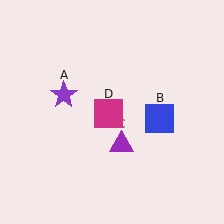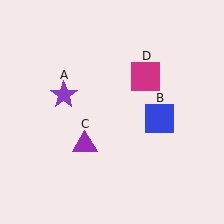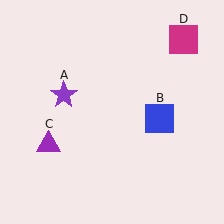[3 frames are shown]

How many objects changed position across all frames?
2 objects changed position: purple triangle (object C), magenta square (object D).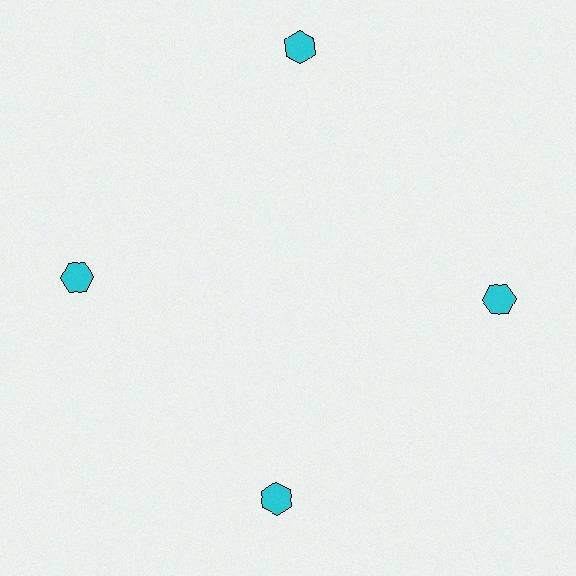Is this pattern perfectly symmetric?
No. The 4 cyan hexagons are arranged in a ring, but one element near the 12 o'clock position is pushed outward from the center, breaking the 4-fold rotational symmetry.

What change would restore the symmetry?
The symmetry would be restored by moving it inward, back onto the ring so that all 4 hexagons sit at equal angles and equal distance from the center.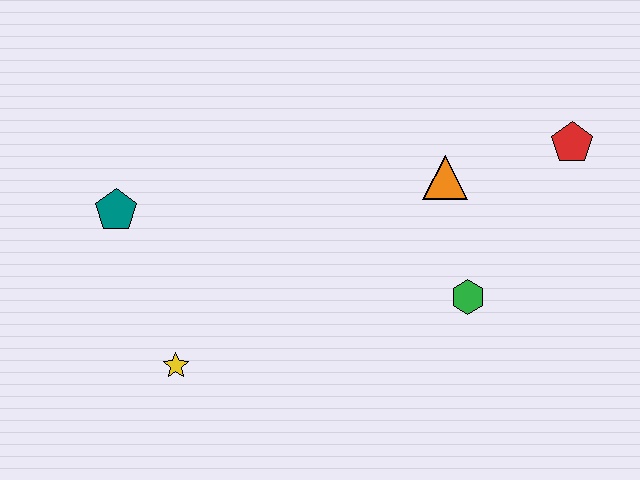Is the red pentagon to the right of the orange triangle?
Yes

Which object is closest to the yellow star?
The teal pentagon is closest to the yellow star.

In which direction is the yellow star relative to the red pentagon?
The yellow star is to the left of the red pentagon.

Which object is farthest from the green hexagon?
The teal pentagon is farthest from the green hexagon.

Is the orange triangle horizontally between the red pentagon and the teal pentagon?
Yes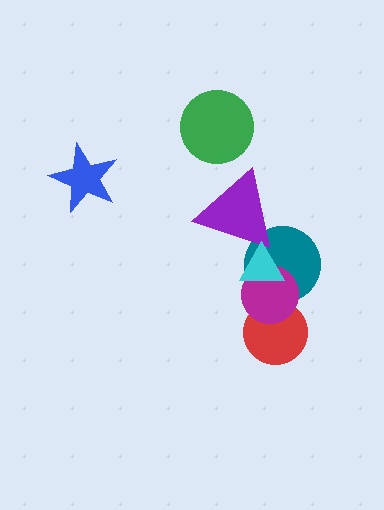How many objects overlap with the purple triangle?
2 objects overlap with the purple triangle.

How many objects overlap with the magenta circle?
3 objects overlap with the magenta circle.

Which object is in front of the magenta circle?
The cyan triangle is in front of the magenta circle.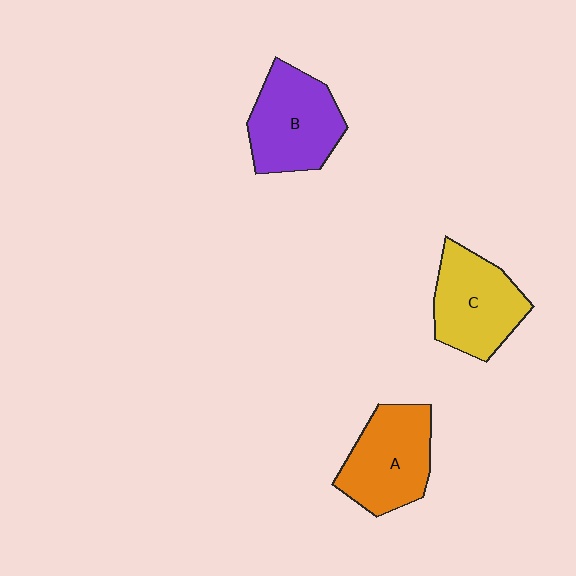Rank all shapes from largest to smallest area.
From largest to smallest: B (purple), A (orange), C (yellow).